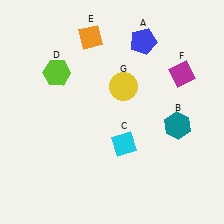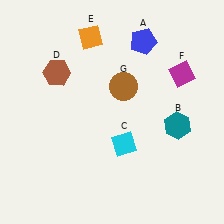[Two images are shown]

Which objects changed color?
D changed from lime to brown. G changed from yellow to brown.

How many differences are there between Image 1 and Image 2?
There are 2 differences between the two images.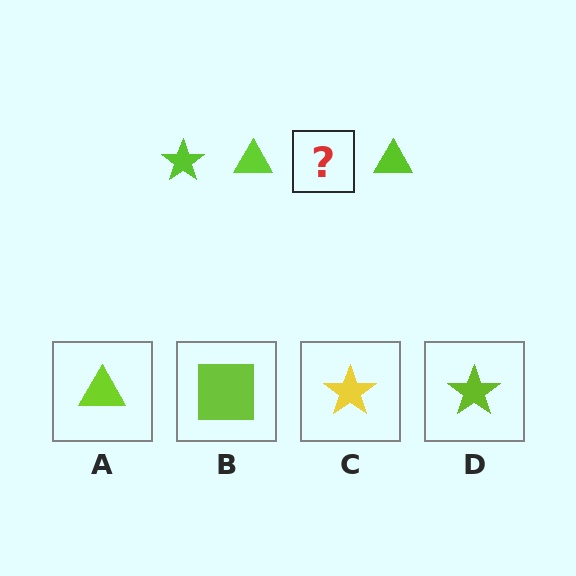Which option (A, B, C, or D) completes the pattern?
D.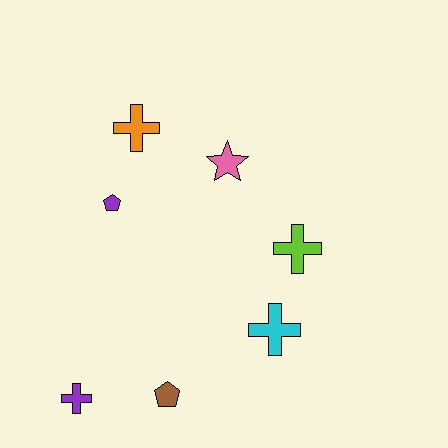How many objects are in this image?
There are 7 objects.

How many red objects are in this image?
There are no red objects.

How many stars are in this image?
There is 1 star.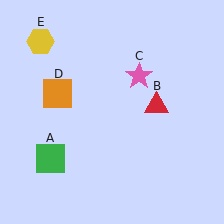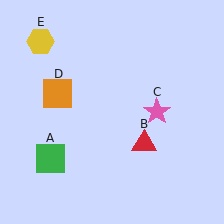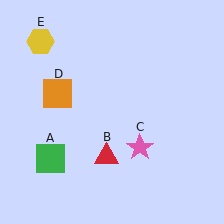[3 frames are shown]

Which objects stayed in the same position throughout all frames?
Green square (object A) and orange square (object D) and yellow hexagon (object E) remained stationary.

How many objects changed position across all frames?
2 objects changed position: red triangle (object B), pink star (object C).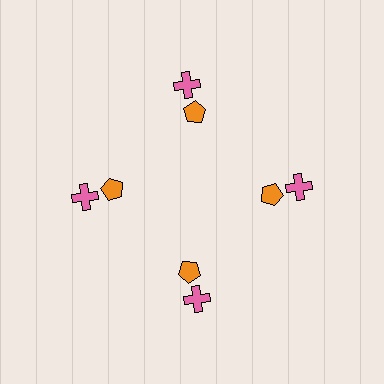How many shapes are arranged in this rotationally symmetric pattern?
There are 8 shapes, arranged in 4 groups of 2.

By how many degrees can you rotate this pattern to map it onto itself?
The pattern maps onto itself every 90 degrees of rotation.